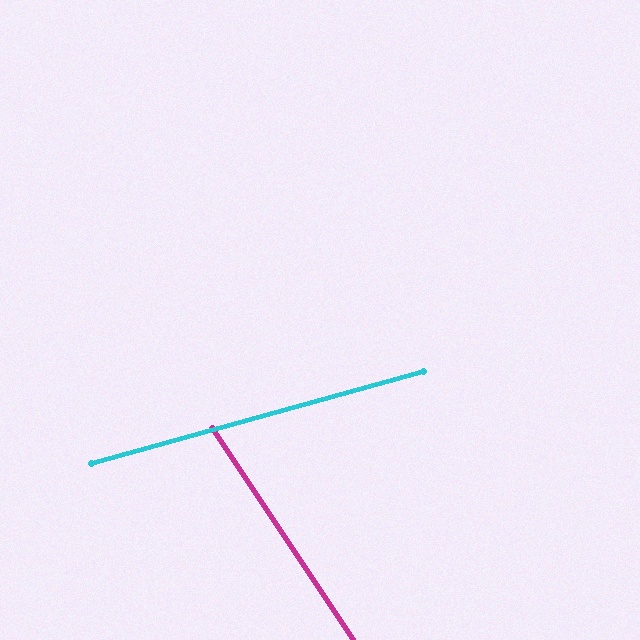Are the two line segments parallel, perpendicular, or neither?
Neither parallel nor perpendicular — they differ by about 72°.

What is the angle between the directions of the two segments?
Approximately 72 degrees.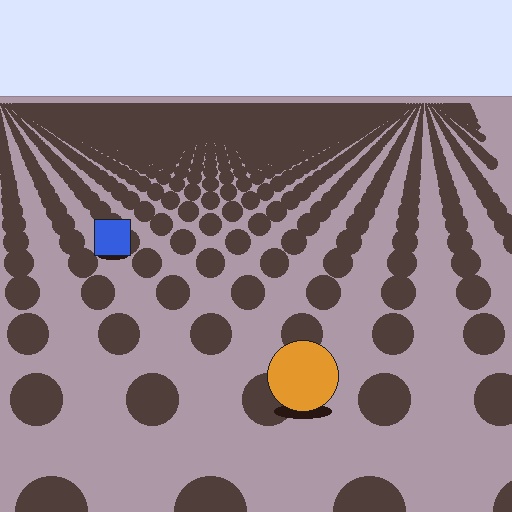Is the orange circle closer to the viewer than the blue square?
Yes. The orange circle is closer — you can tell from the texture gradient: the ground texture is coarser near it.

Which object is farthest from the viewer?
The blue square is farthest from the viewer. It appears smaller and the ground texture around it is denser.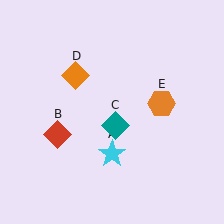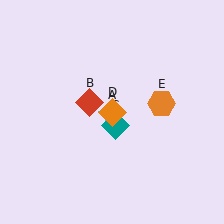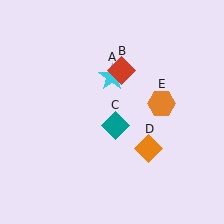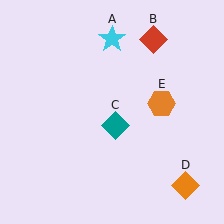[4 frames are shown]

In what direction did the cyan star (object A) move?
The cyan star (object A) moved up.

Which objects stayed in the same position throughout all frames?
Teal diamond (object C) and orange hexagon (object E) remained stationary.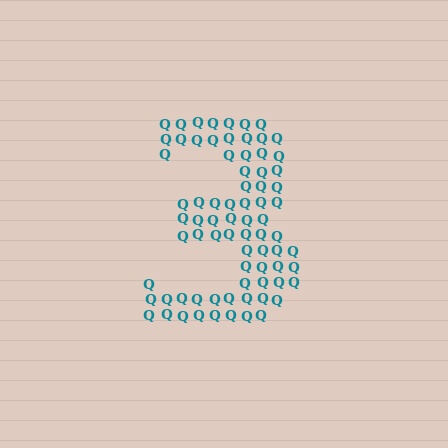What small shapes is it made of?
It is made of small letter Q's.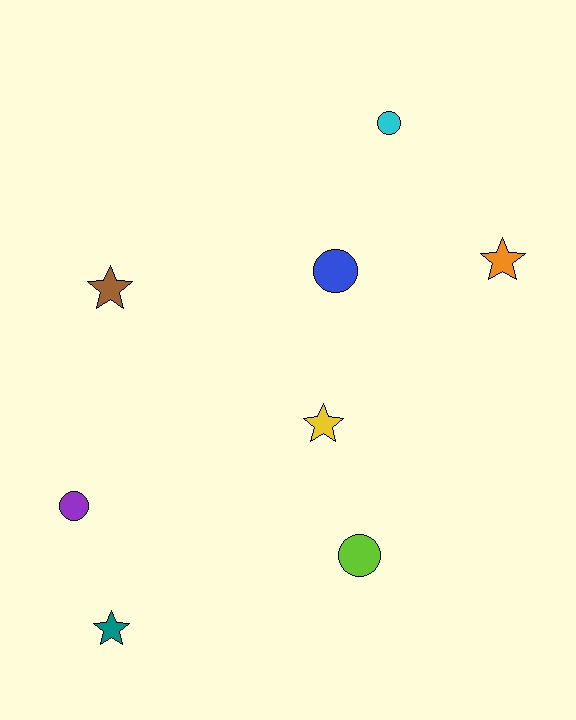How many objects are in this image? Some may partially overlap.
There are 8 objects.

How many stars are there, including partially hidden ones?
There are 4 stars.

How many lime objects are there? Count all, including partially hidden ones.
There is 1 lime object.